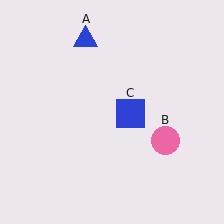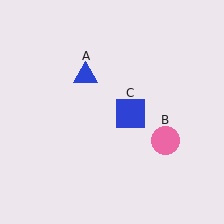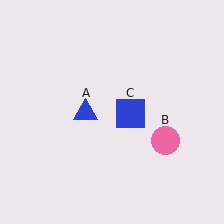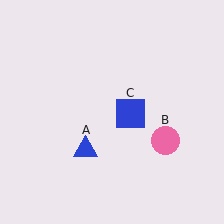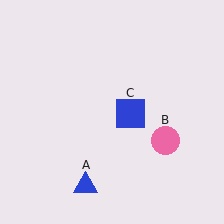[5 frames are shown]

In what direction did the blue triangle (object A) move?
The blue triangle (object A) moved down.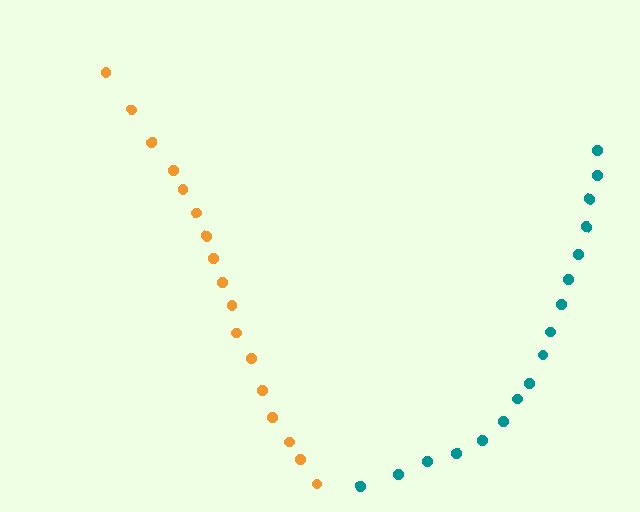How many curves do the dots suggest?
There are 2 distinct paths.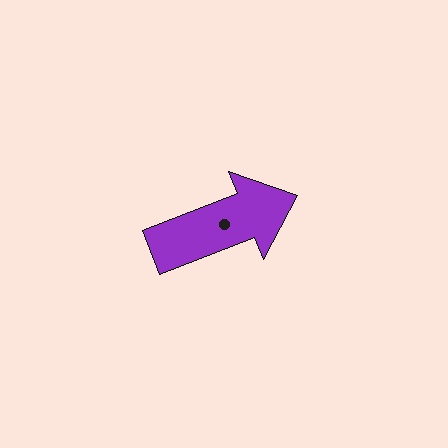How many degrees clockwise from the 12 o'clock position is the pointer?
Approximately 69 degrees.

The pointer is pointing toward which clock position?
Roughly 2 o'clock.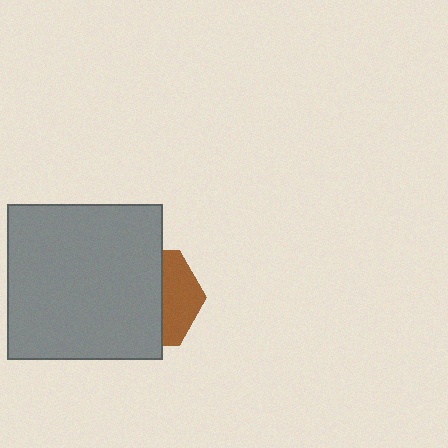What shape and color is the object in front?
The object in front is a gray square.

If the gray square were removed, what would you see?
You would see the complete brown hexagon.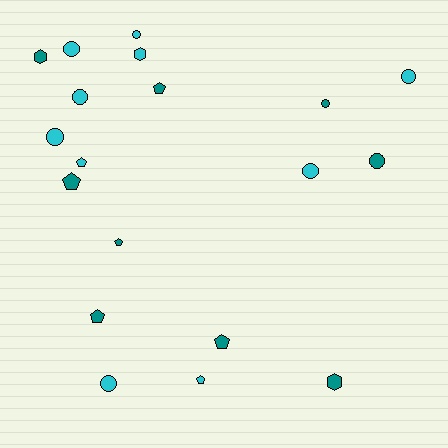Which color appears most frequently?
Cyan, with 10 objects.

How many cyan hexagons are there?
There is 1 cyan hexagon.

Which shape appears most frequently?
Circle, with 9 objects.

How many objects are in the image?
There are 19 objects.